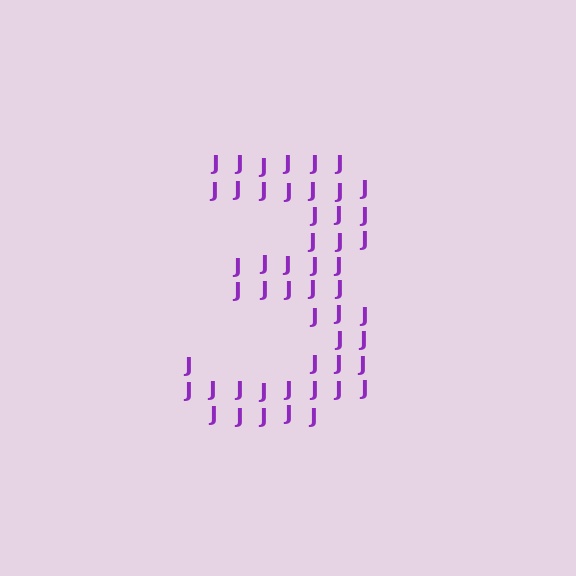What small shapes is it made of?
It is made of small letter J's.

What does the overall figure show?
The overall figure shows the digit 3.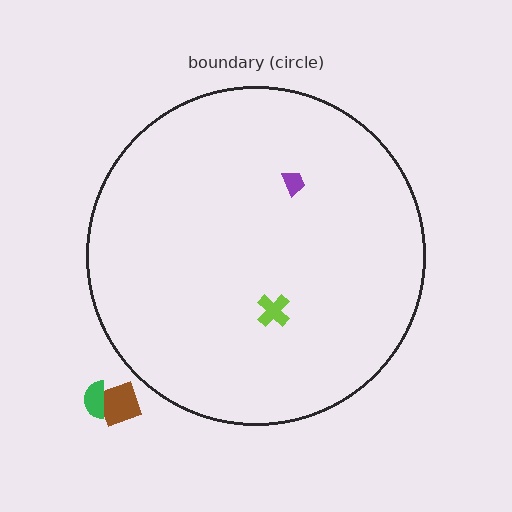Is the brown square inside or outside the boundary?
Outside.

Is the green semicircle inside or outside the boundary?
Outside.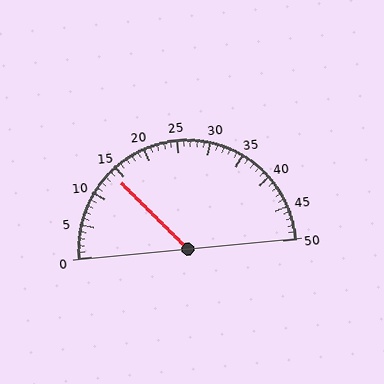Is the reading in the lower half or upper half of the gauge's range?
The reading is in the lower half of the range (0 to 50).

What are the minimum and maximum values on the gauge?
The gauge ranges from 0 to 50.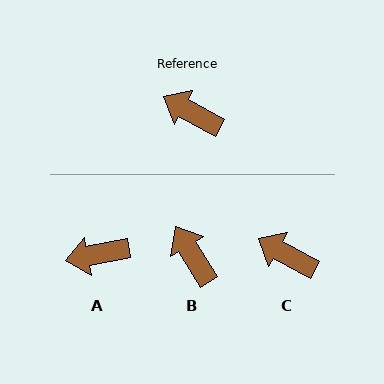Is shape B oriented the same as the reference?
No, it is off by about 30 degrees.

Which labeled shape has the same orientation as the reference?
C.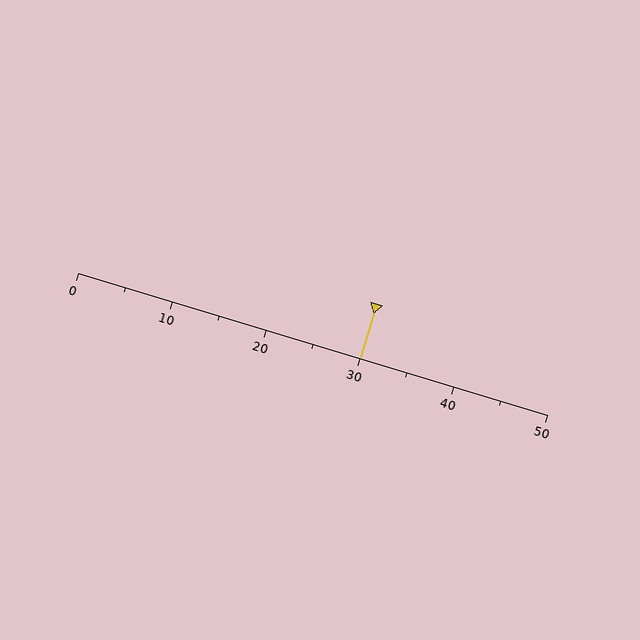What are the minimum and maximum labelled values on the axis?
The axis runs from 0 to 50.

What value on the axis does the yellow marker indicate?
The marker indicates approximately 30.